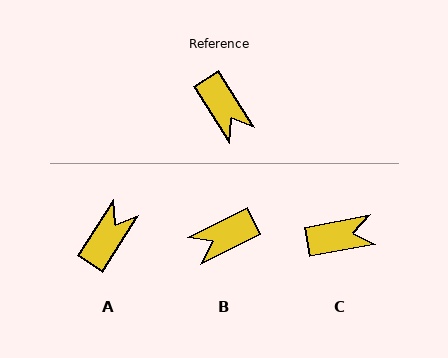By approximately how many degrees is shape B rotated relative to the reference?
Approximately 95 degrees clockwise.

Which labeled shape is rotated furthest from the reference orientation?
A, about 115 degrees away.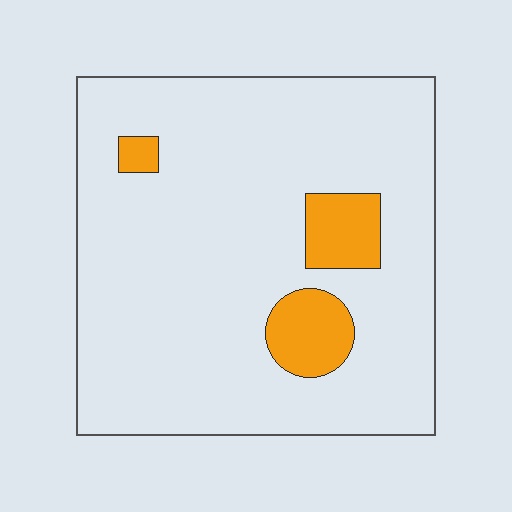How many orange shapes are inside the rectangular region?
3.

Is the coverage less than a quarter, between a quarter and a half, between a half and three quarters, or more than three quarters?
Less than a quarter.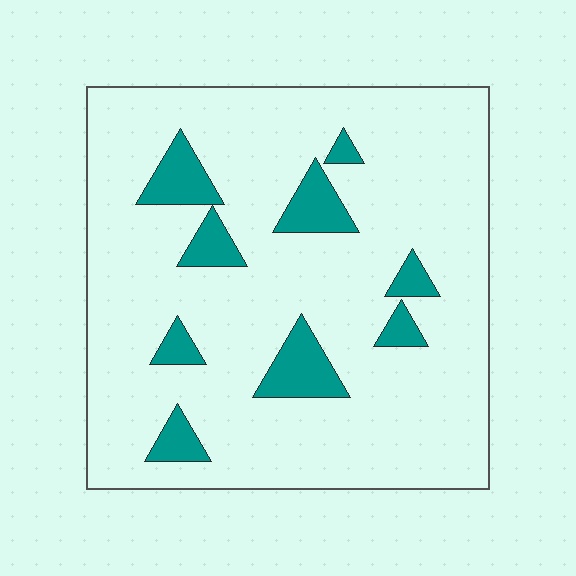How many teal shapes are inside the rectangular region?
9.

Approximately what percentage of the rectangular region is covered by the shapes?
Approximately 15%.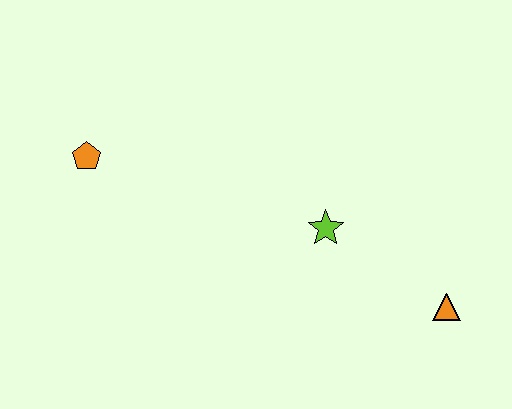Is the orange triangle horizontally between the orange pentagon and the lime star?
No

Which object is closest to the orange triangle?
The lime star is closest to the orange triangle.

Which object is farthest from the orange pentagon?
The orange triangle is farthest from the orange pentagon.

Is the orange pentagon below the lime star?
No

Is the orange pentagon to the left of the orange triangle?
Yes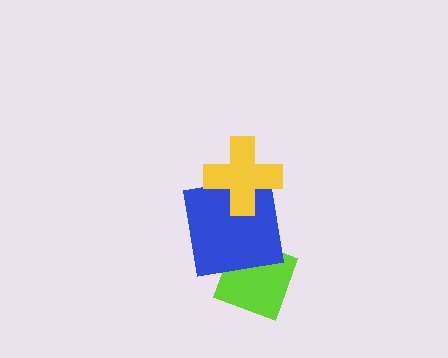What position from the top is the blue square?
The blue square is 2nd from the top.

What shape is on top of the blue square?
The yellow cross is on top of the blue square.